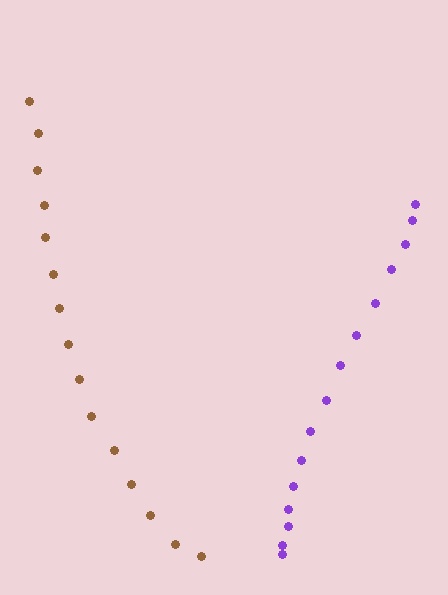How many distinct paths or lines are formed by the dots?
There are 2 distinct paths.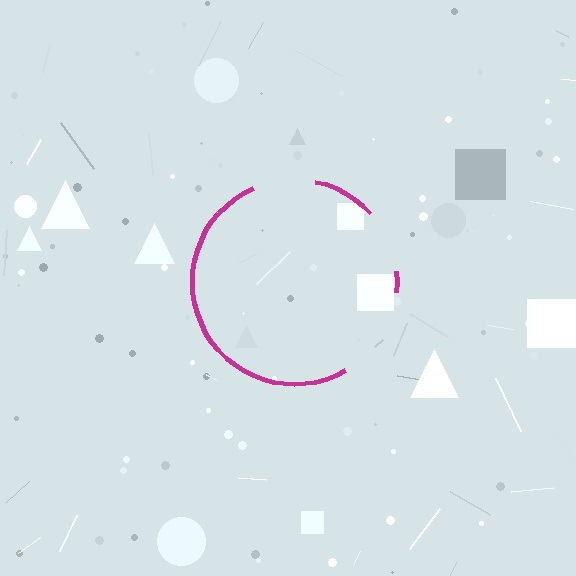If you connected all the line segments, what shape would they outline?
They would outline a circle.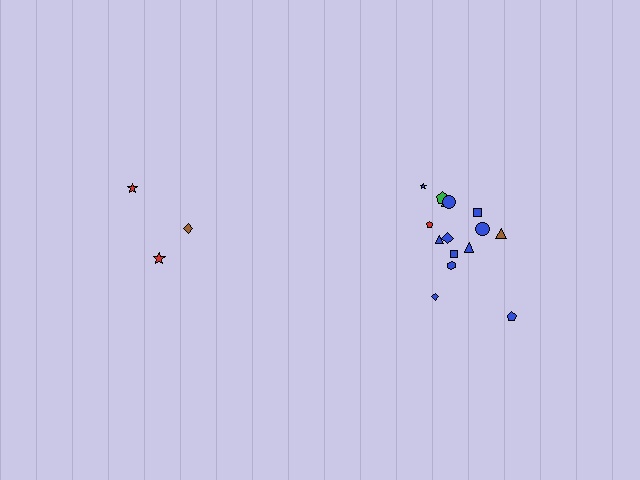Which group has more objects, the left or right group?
The right group.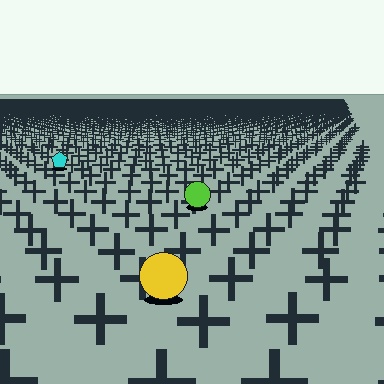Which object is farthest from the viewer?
The cyan pentagon is farthest from the viewer. It appears smaller and the ground texture around it is denser.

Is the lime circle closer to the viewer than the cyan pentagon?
Yes. The lime circle is closer — you can tell from the texture gradient: the ground texture is coarser near it.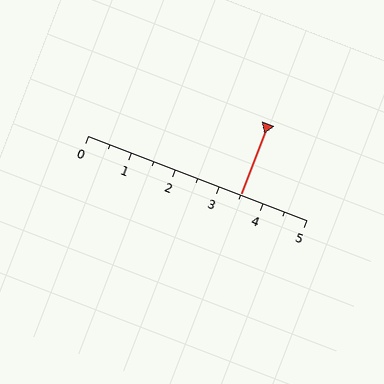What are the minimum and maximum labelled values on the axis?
The axis runs from 0 to 5.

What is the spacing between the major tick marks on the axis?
The major ticks are spaced 1 apart.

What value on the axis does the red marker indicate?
The marker indicates approximately 3.5.